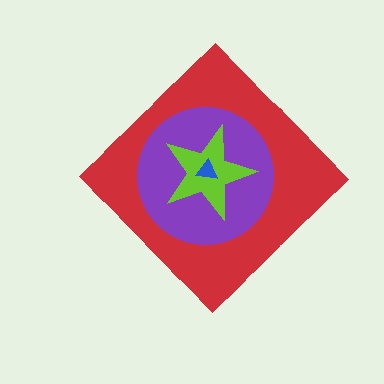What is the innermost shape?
The blue triangle.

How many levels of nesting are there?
4.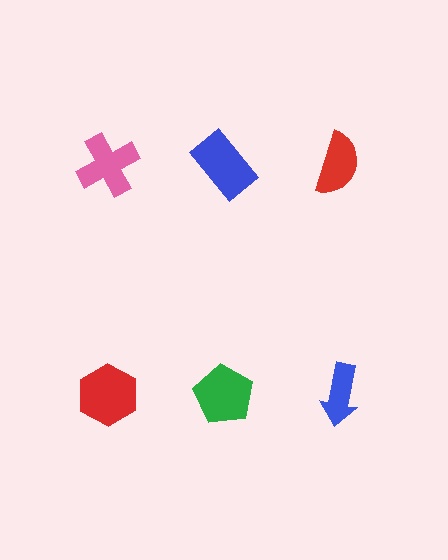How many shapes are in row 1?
3 shapes.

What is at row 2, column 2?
A green pentagon.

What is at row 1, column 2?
A blue rectangle.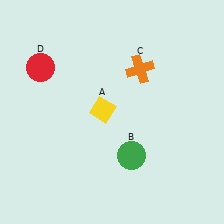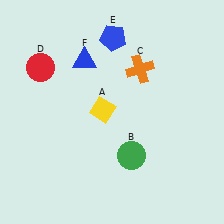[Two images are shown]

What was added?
A blue pentagon (E), a blue triangle (F) were added in Image 2.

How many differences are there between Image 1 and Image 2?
There are 2 differences between the two images.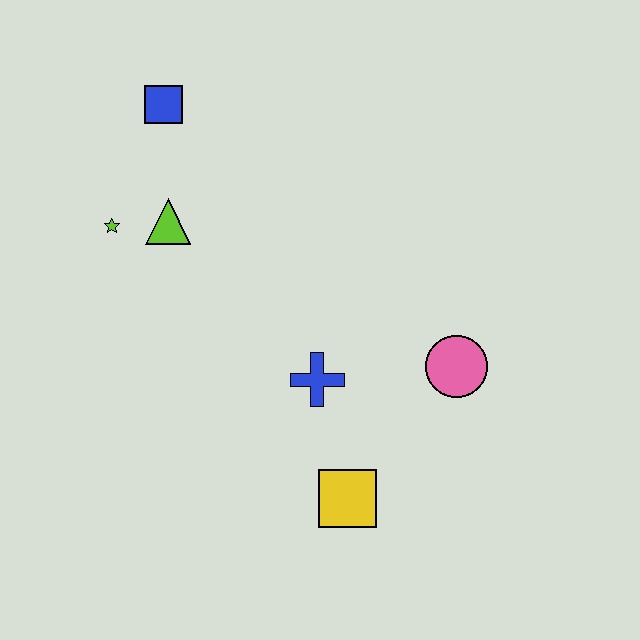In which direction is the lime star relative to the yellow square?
The lime star is above the yellow square.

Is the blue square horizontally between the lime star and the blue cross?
Yes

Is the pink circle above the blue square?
No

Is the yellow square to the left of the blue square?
No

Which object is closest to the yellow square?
The blue cross is closest to the yellow square.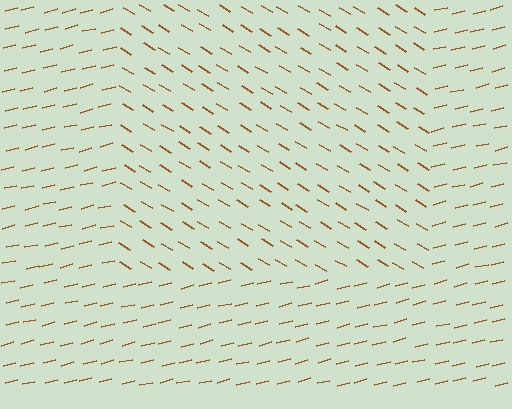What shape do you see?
I see a rectangle.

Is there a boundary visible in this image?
Yes, there is a texture boundary formed by a change in line orientation.